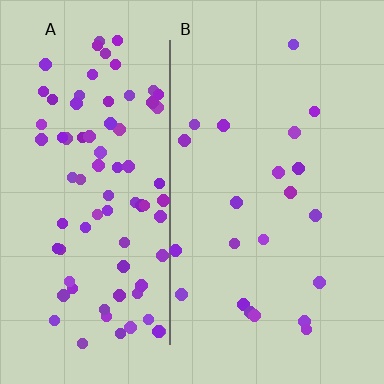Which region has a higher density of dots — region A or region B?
A (the left).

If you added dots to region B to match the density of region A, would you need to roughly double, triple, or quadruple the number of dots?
Approximately quadruple.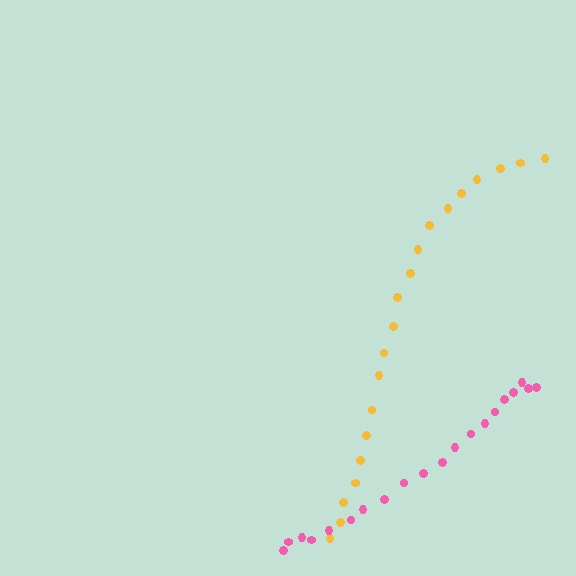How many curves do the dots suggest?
There are 2 distinct paths.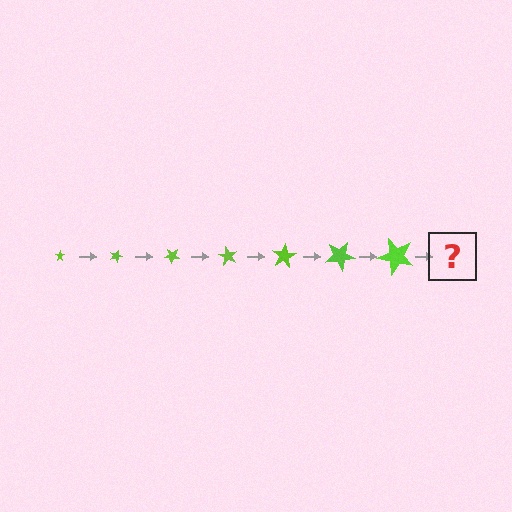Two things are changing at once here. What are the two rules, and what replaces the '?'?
The two rules are that the star grows larger each step and it rotates 20 degrees each step. The '?' should be a star, larger than the previous one and rotated 140 degrees from the start.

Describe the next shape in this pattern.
It should be a star, larger than the previous one and rotated 140 degrees from the start.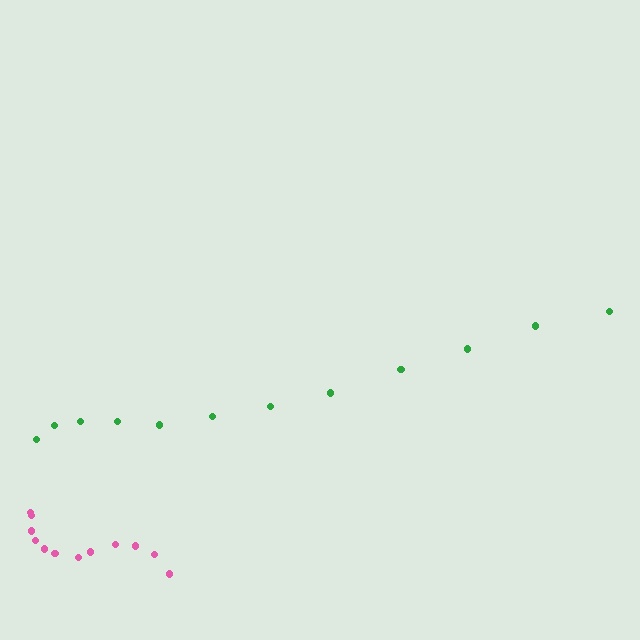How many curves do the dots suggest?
There are 2 distinct paths.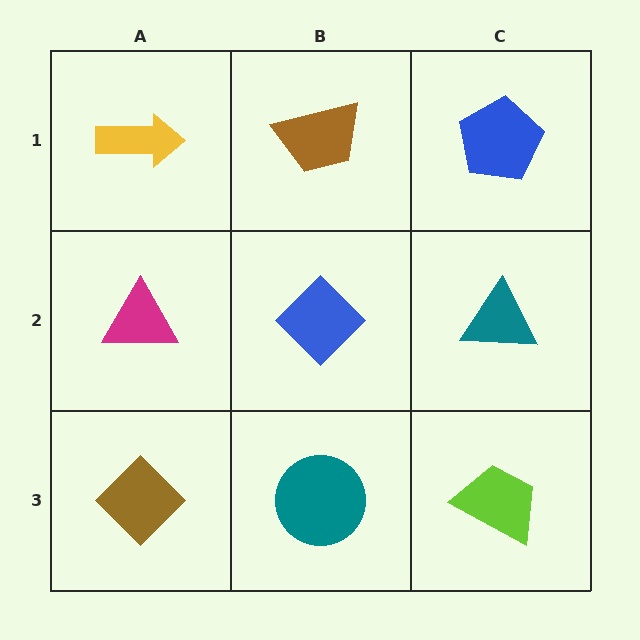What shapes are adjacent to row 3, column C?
A teal triangle (row 2, column C), a teal circle (row 3, column B).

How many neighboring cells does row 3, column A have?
2.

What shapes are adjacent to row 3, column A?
A magenta triangle (row 2, column A), a teal circle (row 3, column B).